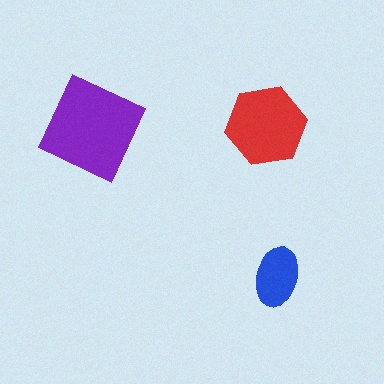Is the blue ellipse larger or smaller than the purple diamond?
Smaller.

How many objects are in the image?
There are 3 objects in the image.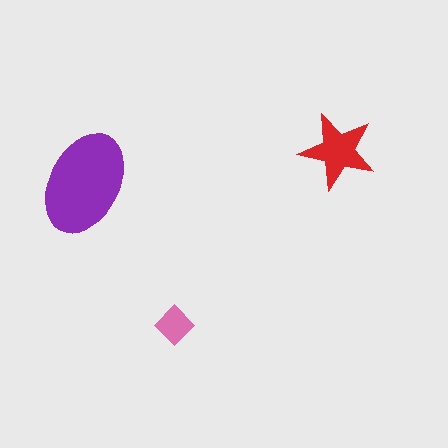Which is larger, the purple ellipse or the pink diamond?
The purple ellipse.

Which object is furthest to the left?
The purple ellipse is leftmost.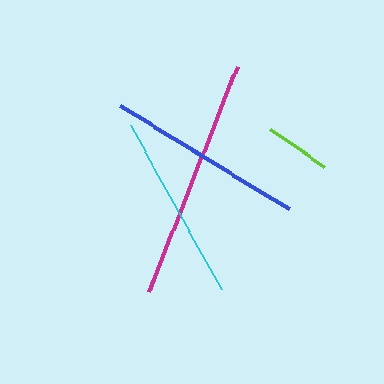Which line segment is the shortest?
The lime line is the shortest at approximately 65 pixels.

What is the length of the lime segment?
The lime segment is approximately 65 pixels long.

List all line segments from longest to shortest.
From longest to shortest: magenta, blue, cyan, lime.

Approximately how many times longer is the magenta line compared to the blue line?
The magenta line is approximately 1.2 times the length of the blue line.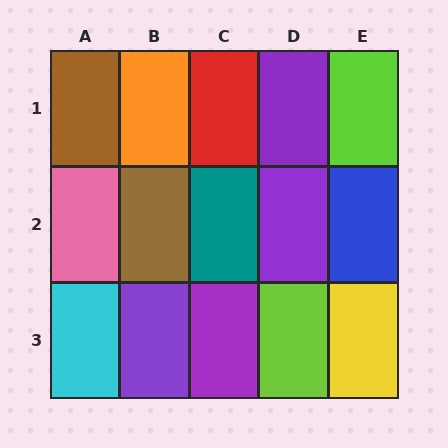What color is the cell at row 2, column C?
Teal.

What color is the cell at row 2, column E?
Blue.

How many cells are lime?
2 cells are lime.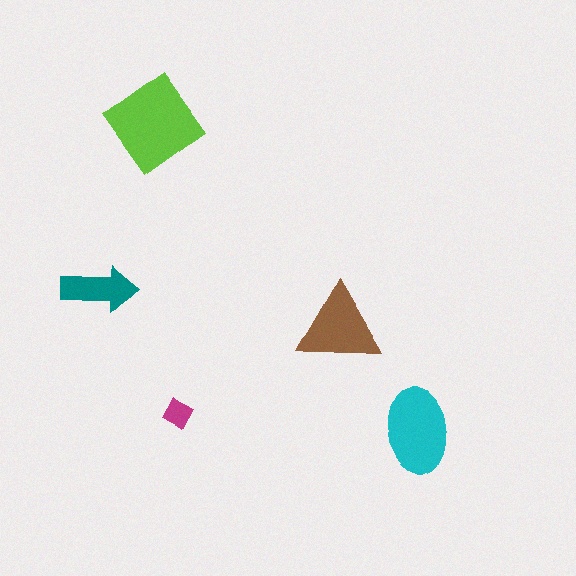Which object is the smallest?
The magenta diamond.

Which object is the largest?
The lime diamond.